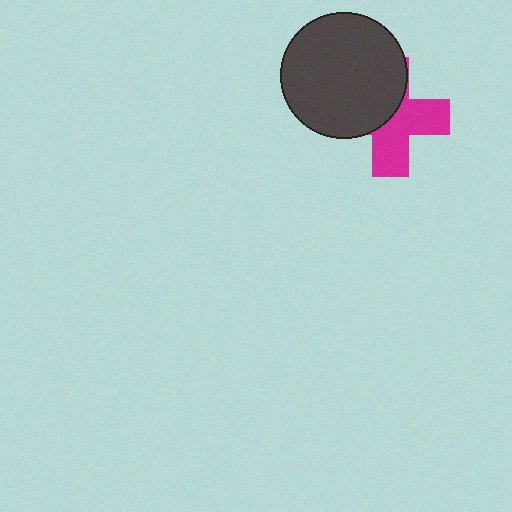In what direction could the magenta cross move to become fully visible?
The magenta cross could move toward the lower-right. That would shift it out from behind the dark gray circle entirely.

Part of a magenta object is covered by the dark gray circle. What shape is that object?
It is a cross.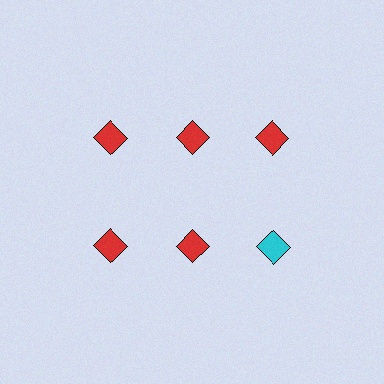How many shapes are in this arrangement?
There are 6 shapes arranged in a grid pattern.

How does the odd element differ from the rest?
It has a different color: cyan instead of red.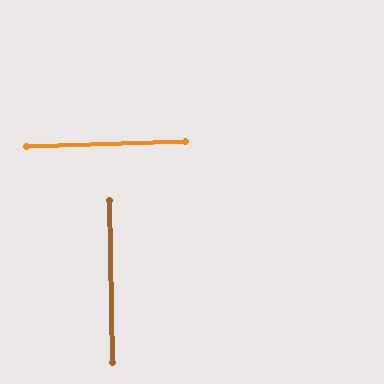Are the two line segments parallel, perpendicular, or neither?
Perpendicular — they meet at approximately 89°.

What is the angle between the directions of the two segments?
Approximately 89 degrees.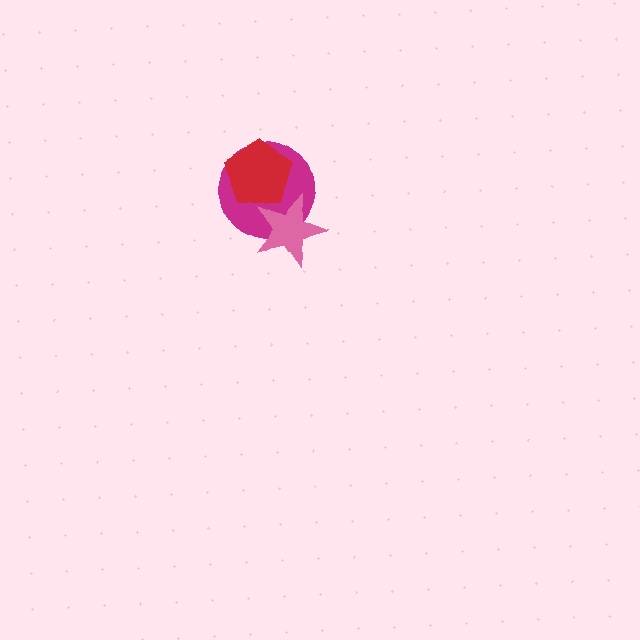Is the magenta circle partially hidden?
Yes, it is partially covered by another shape.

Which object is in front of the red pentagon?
The pink star is in front of the red pentagon.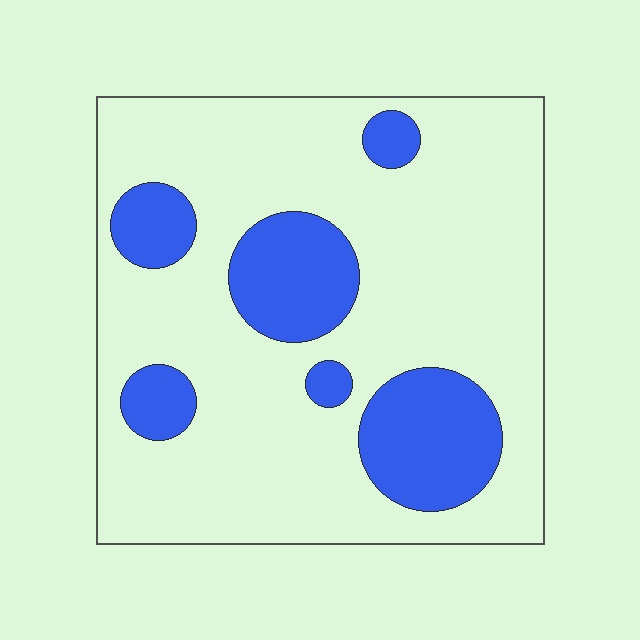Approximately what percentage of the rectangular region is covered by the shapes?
Approximately 20%.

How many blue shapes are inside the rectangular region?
6.